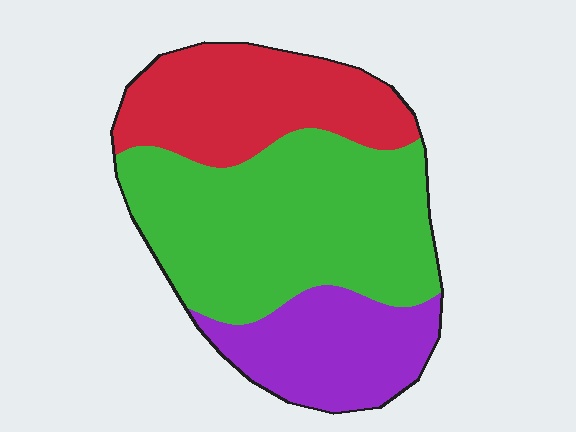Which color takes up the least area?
Purple, at roughly 20%.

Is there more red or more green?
Green.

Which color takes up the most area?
Green, at roughly 50%.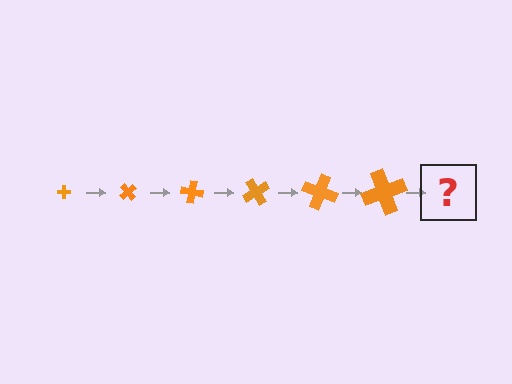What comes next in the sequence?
The next element should be a cross, larger than the previous one and rotated 300 degrees from the start.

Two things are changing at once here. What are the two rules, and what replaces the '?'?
The two rules are that the cross grows larger each step and it rotates 50 degrees each step. The '?' should be a cross, larger than the previous one and rotated 300 degrees from the start.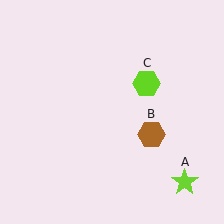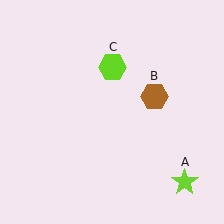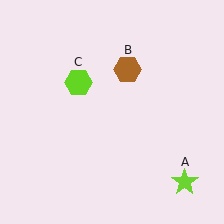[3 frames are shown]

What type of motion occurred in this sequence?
The brown hexagon (object B), lime hexagon (object C) rotated counterclockwise around the center of the scene.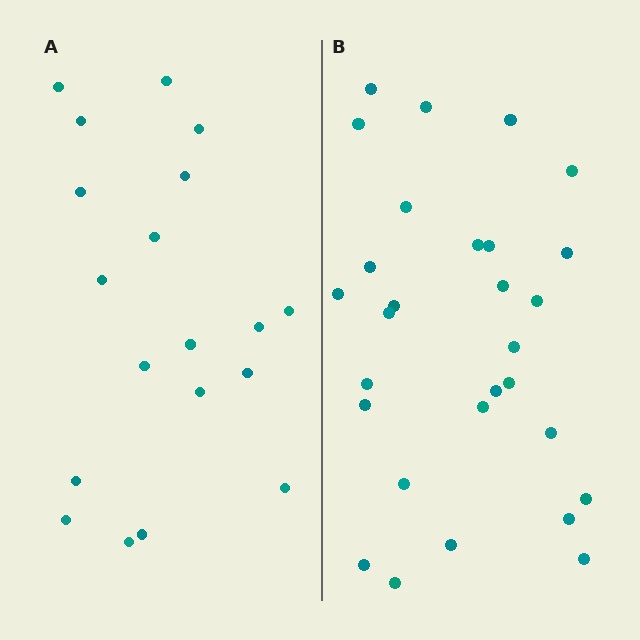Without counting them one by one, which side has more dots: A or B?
Region B (the right region) has more dots.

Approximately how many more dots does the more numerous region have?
Region B has roughly 10 or so more dots than region A.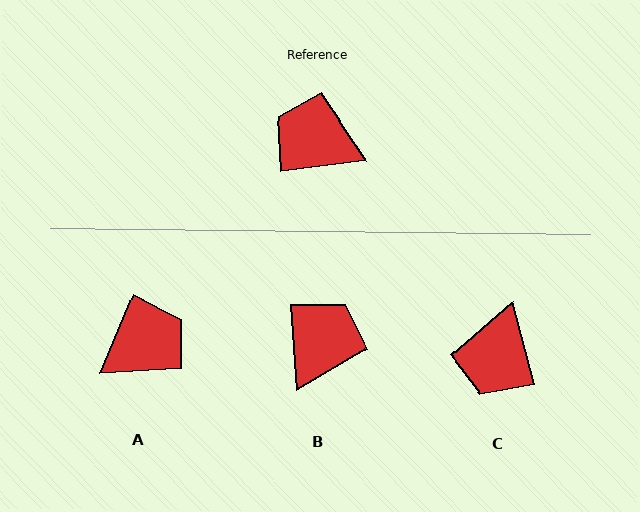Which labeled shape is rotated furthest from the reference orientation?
A, about 120 degrees away.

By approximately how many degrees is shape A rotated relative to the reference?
Approximately 120 degrees clockwise.